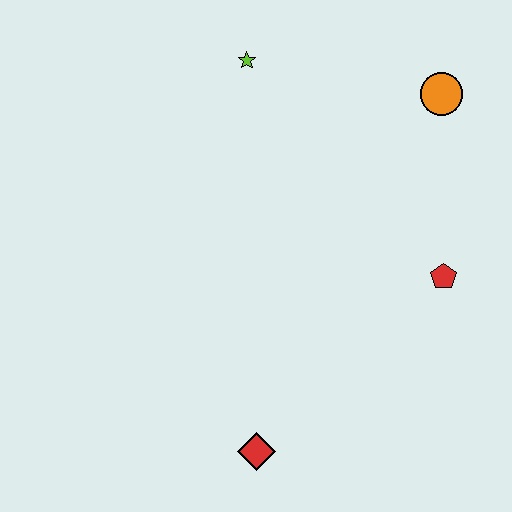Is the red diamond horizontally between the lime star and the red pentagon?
Yes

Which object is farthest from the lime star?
The red diamond is farthest from the lime star.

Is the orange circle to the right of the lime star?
Yes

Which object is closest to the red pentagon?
The orange circle is closest to the red pentagon.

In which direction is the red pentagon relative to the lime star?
The red pentagon is below the lime star.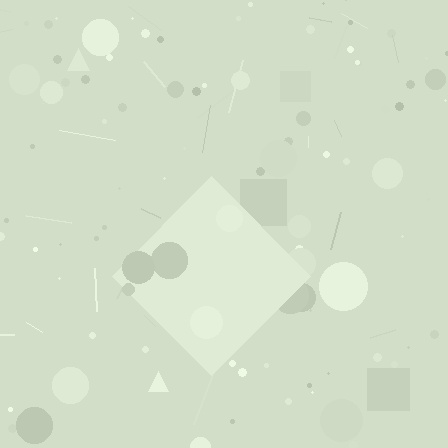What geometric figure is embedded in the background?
A diamond is embedded in the background.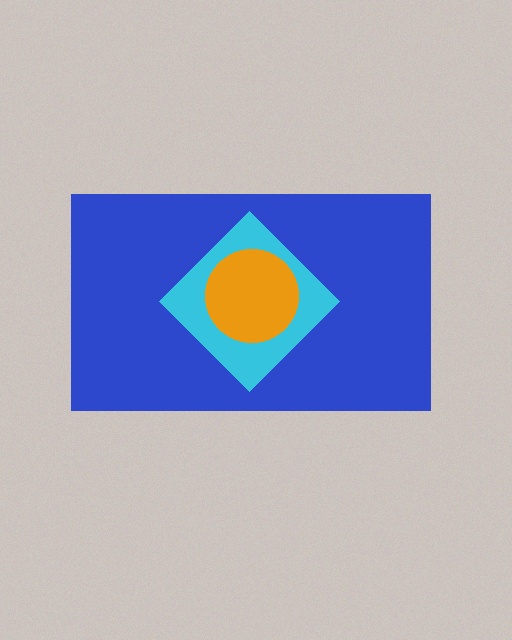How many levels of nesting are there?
3.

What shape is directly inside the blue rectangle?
The cyan diamond.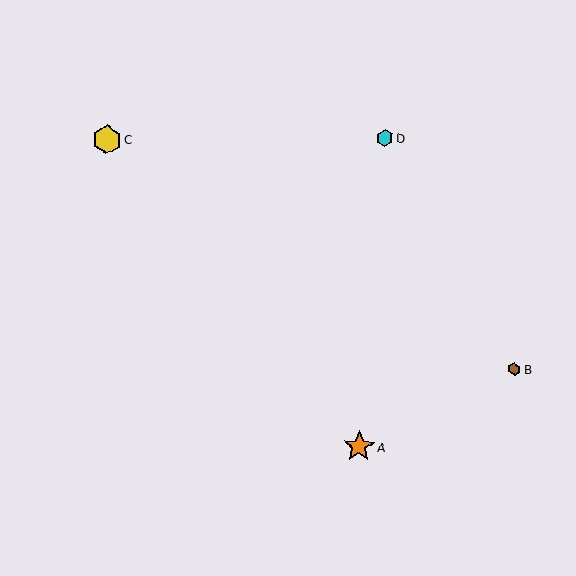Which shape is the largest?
The orange star (labeled A) is the largest.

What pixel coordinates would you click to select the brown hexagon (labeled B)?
Click at (514, 369) to select the brown hexagon B.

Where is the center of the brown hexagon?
The center of the brown hexagon is at (514, 369).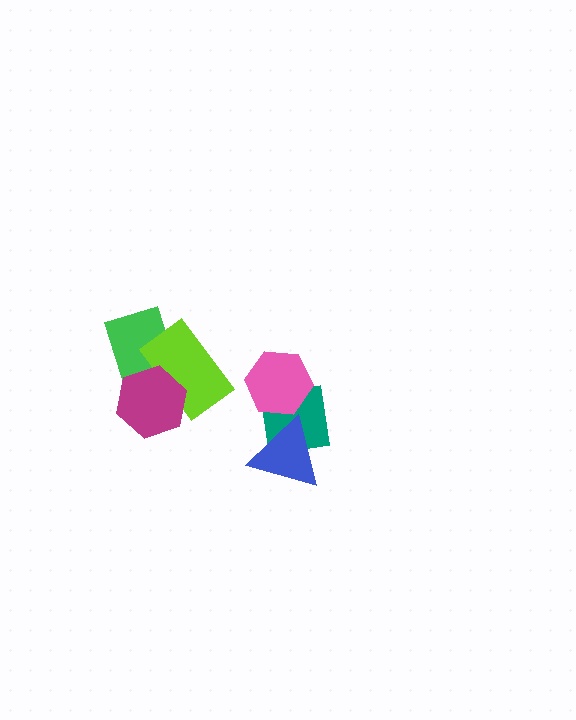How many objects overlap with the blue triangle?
1 object overlaps with the blue triangle.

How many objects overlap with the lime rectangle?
2 objects overlap with the lime rectangle.